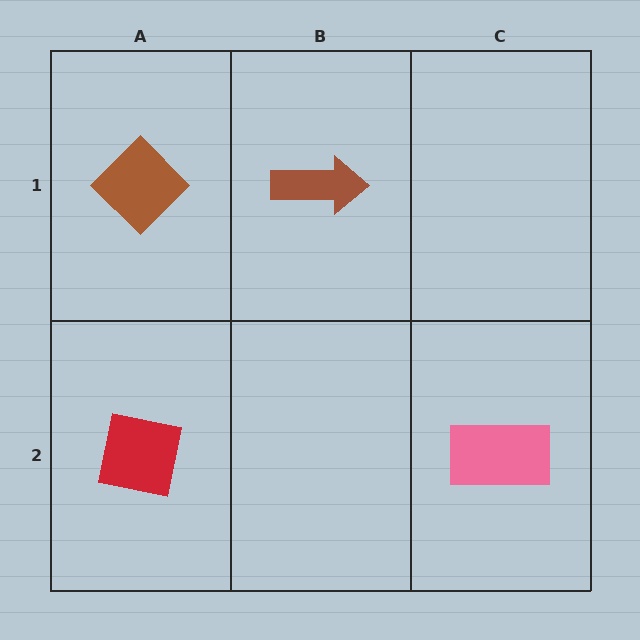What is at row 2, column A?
A red square.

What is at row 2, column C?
A pink rectangle.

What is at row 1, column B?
A brown arrow.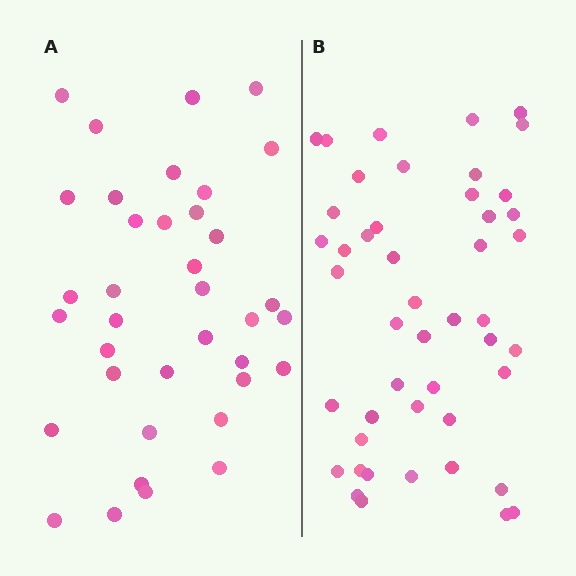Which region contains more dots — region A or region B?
Region B (the right region) has more dots.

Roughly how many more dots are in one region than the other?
Region B has roughly 10 or so more dots than region A.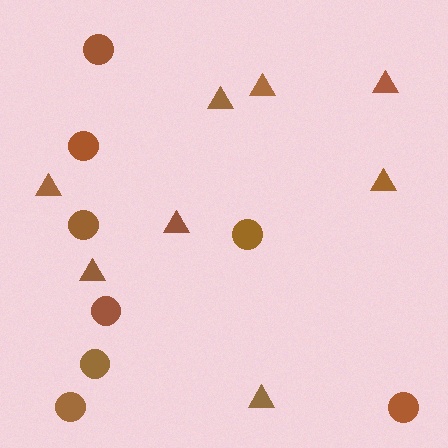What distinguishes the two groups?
There are 2 groups: one group of circles (8) and one group of triangles (8).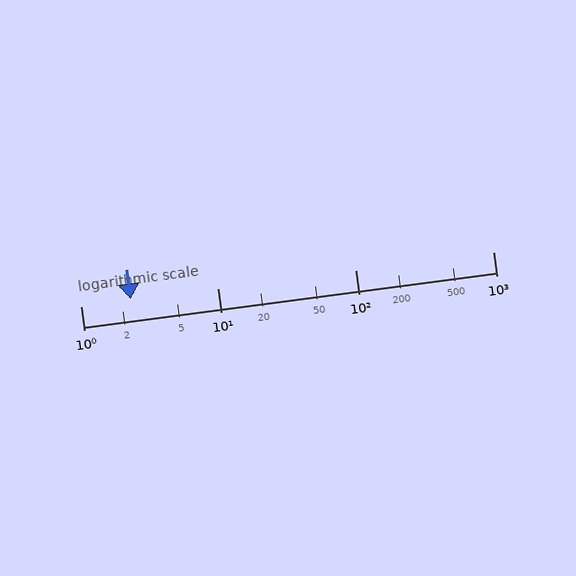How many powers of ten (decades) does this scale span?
The scale spans 3 decades, from 1 to 1000.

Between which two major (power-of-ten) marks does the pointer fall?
The pointer is between 1 and 10.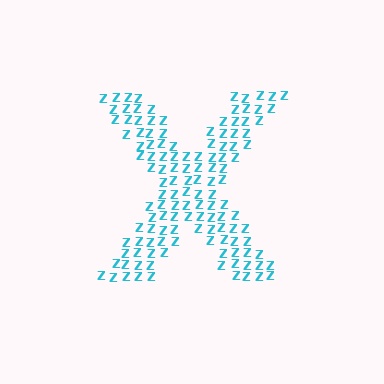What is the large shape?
The large shape is the letter X.